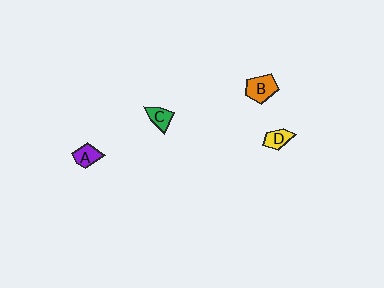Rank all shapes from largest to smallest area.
From largest to smallest: B (orange), A (purple), D (yellow), C (green).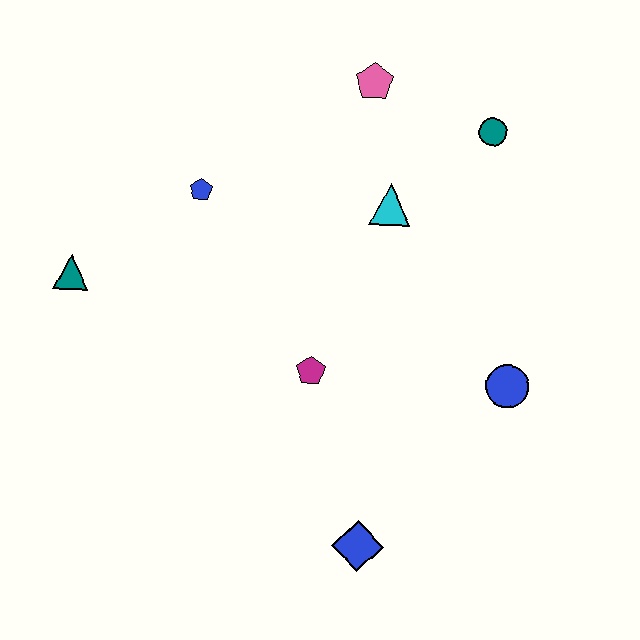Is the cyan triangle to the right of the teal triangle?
Yes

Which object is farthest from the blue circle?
The teal triangle is farthest from the blue circle.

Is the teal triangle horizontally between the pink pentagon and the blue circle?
No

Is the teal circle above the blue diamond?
Yes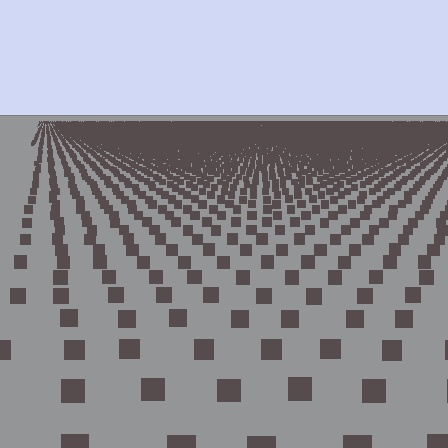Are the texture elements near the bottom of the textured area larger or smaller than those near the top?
Larger. Near the bottom, elements are closer to the viewer and appear at a bigger on-screen size.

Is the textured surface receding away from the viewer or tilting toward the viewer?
The surface is receding away from the viewer. Texture elements get smaller and denser toward the top.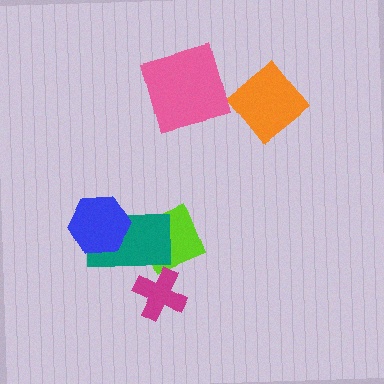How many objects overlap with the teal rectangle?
2 objects overlap with the teal rectangle.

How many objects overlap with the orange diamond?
0 objects overlap with the orange diamond.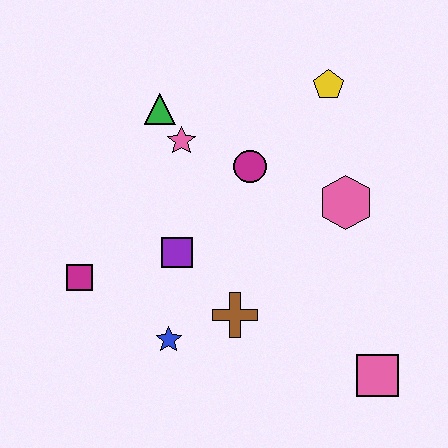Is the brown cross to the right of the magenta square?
Yes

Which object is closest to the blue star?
The brown cross is closest to the blue star.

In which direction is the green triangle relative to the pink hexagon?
The green triangle is to the left of the pink hexagon.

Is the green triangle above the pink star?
Yes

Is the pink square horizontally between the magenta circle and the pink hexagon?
No